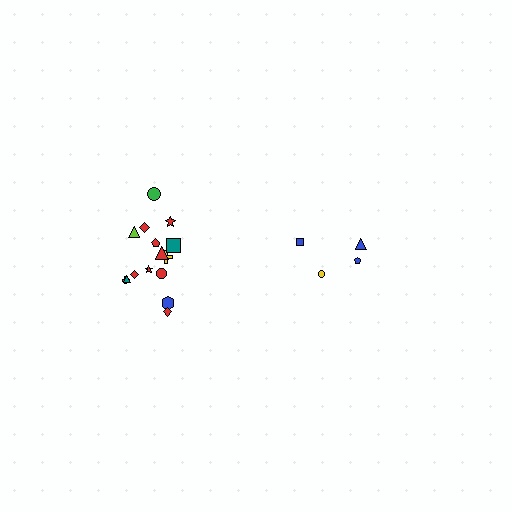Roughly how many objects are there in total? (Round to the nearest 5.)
Roughly 20 objects in total.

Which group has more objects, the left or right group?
The left group.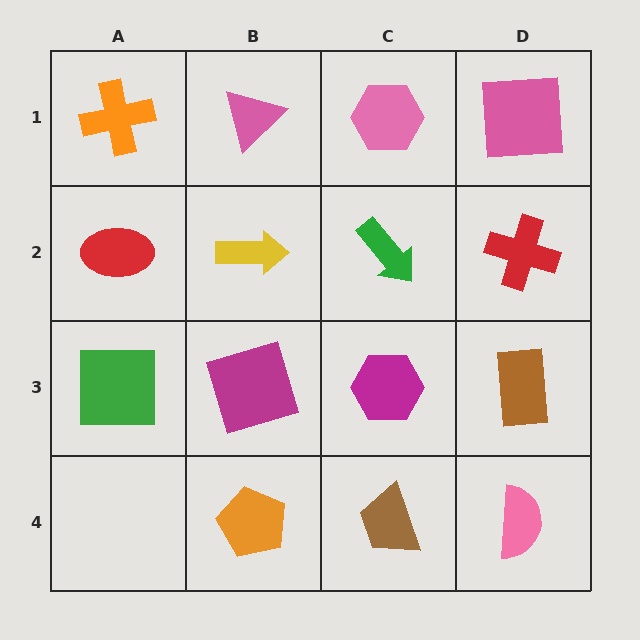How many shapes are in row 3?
4 shapes.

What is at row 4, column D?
A pink semicircle.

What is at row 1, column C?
A pink hexagon.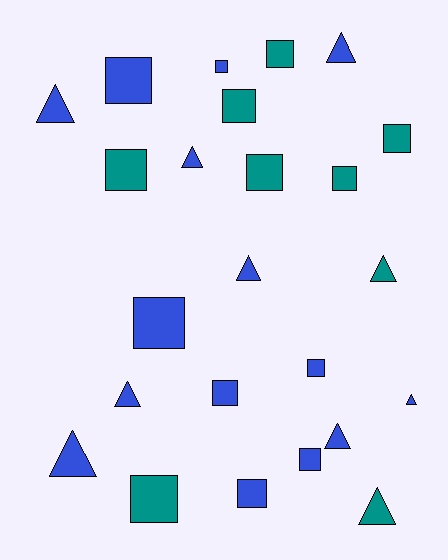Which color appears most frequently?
Blue, with 15 objects.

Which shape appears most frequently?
Square, with 14 objects.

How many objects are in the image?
There are 24 objects.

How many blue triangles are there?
There are 8 blue triangles.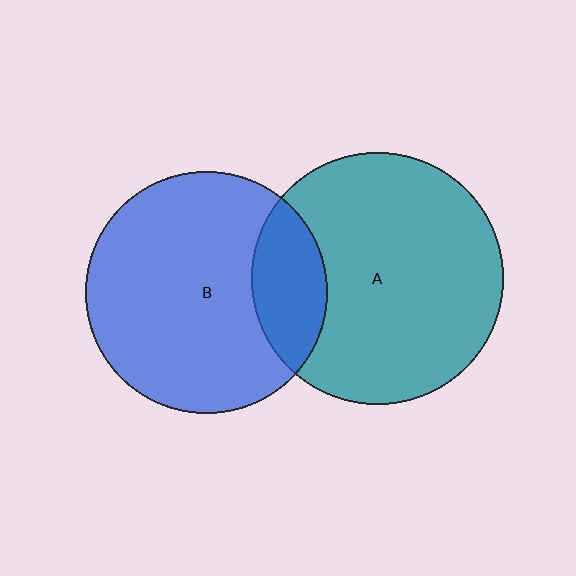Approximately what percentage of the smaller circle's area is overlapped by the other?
Approximately 20%.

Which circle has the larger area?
Circle A (teal).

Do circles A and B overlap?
Yes.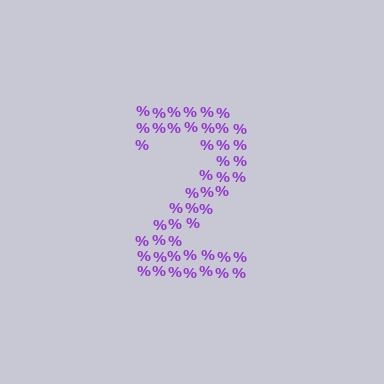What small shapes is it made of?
It is made of small percent signs.